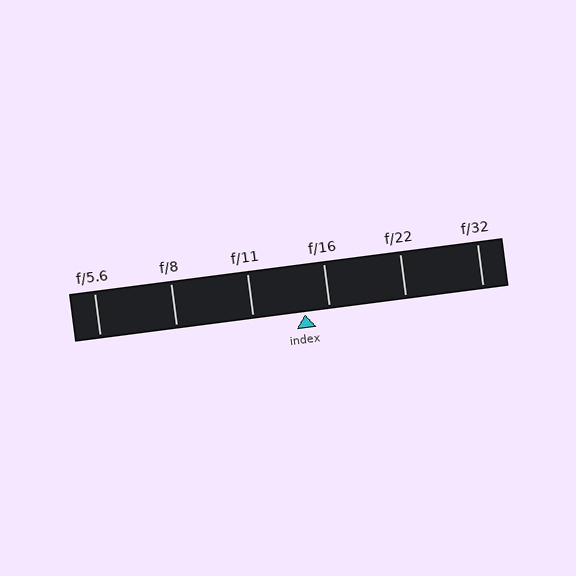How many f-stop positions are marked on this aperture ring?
There are 6 f-stop positions marked.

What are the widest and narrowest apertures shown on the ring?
The widest aperture shown is f/5.6 and the narrowest is f/32.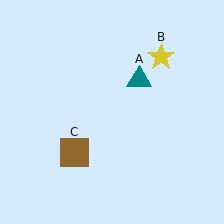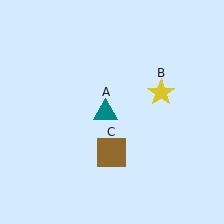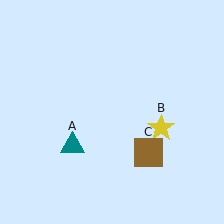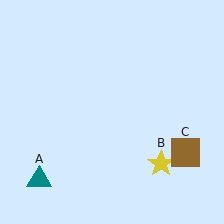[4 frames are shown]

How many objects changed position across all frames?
3 objects changed position: teal triangle (object A), yellow star (object B), brown square (object C).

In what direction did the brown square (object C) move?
The brown square (object C) moved right.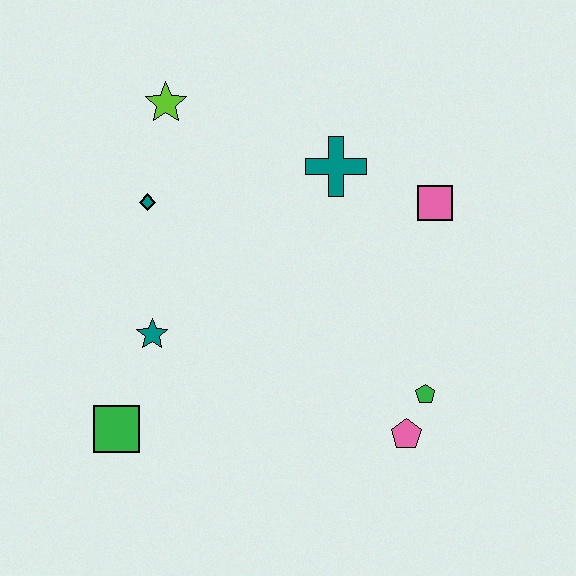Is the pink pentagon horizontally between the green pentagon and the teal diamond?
Yes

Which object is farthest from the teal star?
The pink square is farthest from the teal star.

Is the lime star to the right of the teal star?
Yes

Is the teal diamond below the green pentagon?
No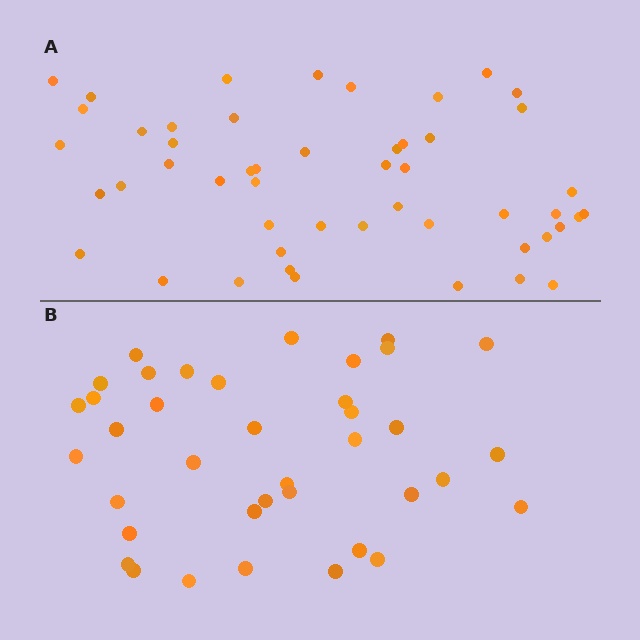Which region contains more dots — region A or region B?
Region A (the top region) has more dots.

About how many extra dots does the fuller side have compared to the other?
Region A has roughly 12 or so more dots than region B.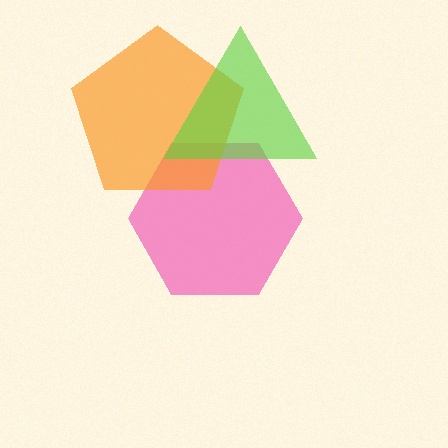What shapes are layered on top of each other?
The layered shapes are: a pink hexagon, an orange pentagon, a lime triangle.